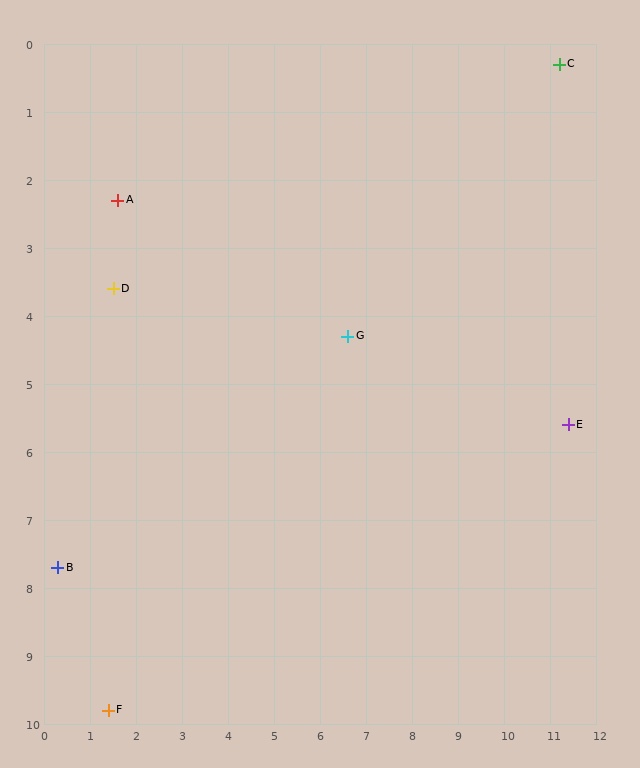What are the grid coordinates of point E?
Point E is at approximately (11.4, 5.6).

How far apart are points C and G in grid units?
Points C and G are about 6.1 grid units apart.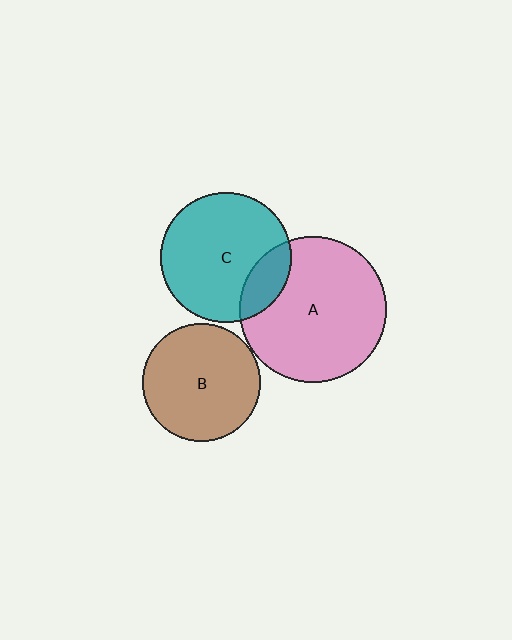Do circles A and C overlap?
Yes.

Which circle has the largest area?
Circle A (pink).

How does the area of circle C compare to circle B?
Approximately 1.2 times.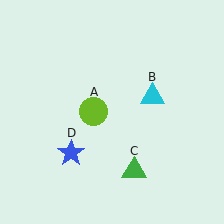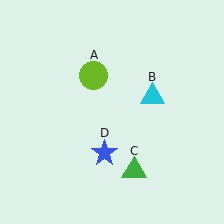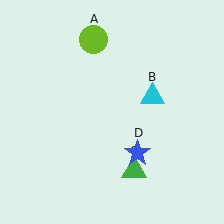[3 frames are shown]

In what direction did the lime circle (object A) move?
The lime circle (object A) moved up.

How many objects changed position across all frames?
2 objects changed position: lime circle (object A), blue star (object D).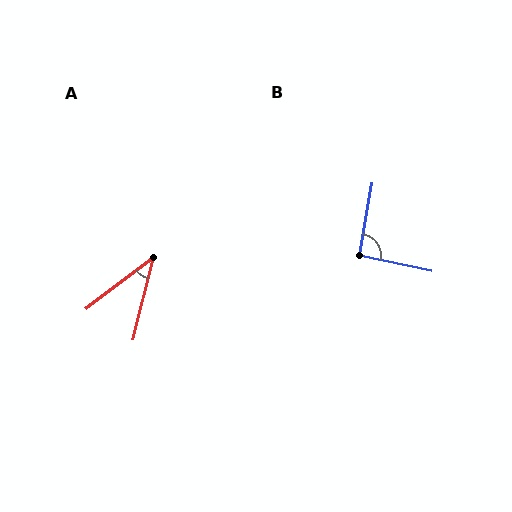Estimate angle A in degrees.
Approximately 39 degrees.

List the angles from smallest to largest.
A (39°), B (92°).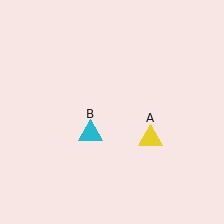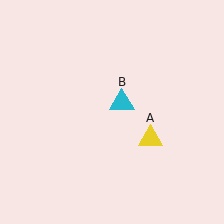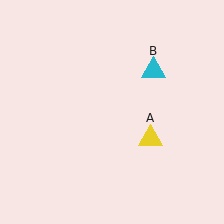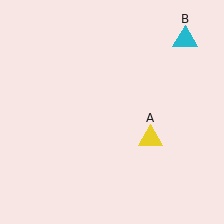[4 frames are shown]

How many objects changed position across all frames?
1 object changed position: cyan triangle (object B).